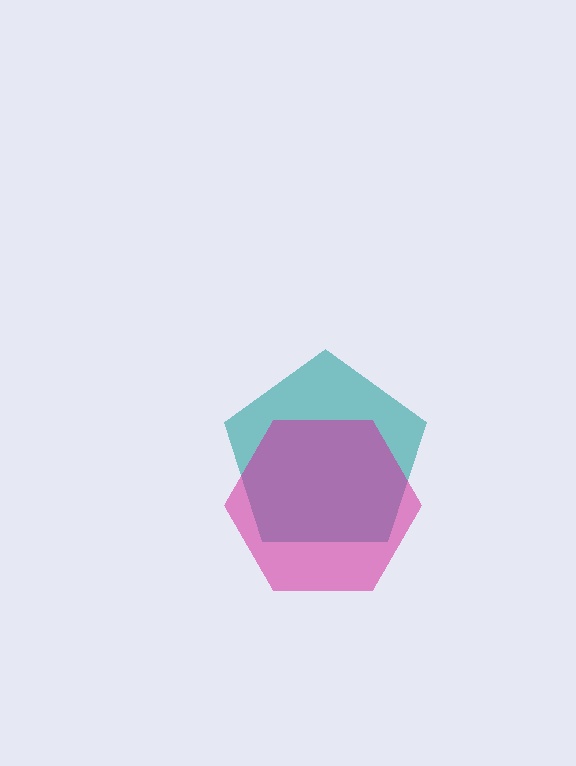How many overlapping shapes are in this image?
There are 2 overlapping shapes in the image.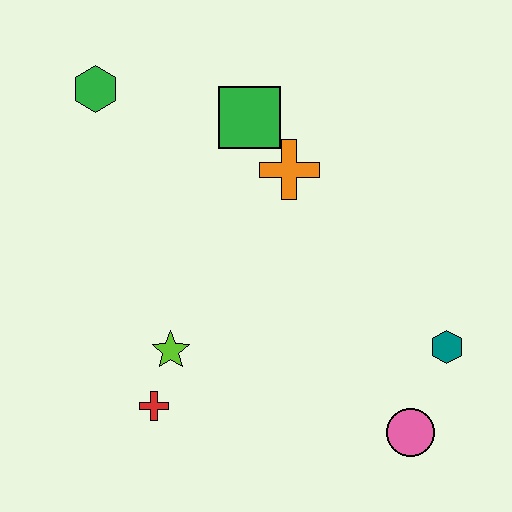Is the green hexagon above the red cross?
Yes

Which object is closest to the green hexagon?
The green square is closest to the green hexagon.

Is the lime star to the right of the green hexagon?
Yes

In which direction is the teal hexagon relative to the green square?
The teal hexagon is below the green square.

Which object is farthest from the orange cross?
The pink circle is farthest from the orange cross.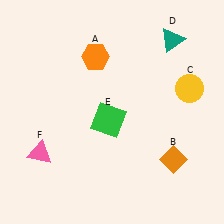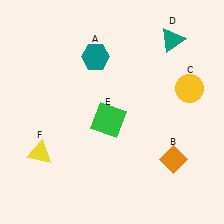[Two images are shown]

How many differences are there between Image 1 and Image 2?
There are 2 differences between the two images.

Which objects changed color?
A changed from orange to teal. F changed from pink to yellow.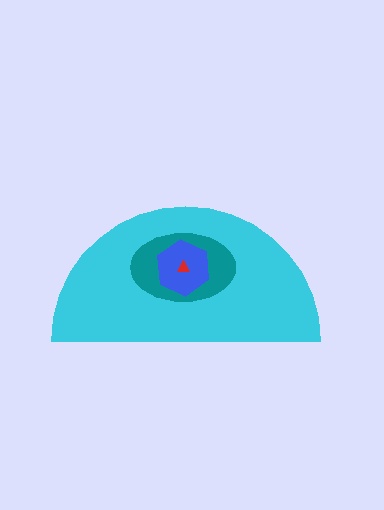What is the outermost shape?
The cyan semicircle.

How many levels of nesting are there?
4.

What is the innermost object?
The red triangle.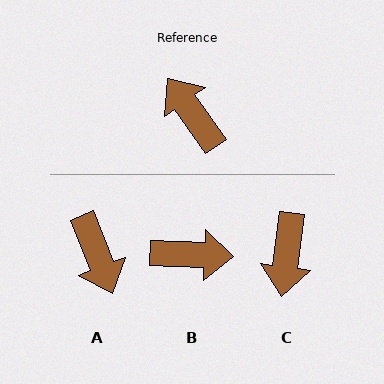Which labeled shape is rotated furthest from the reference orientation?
A, about 166 degrees away.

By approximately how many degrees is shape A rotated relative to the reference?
Approximately 166 degrees counter-clockwise.